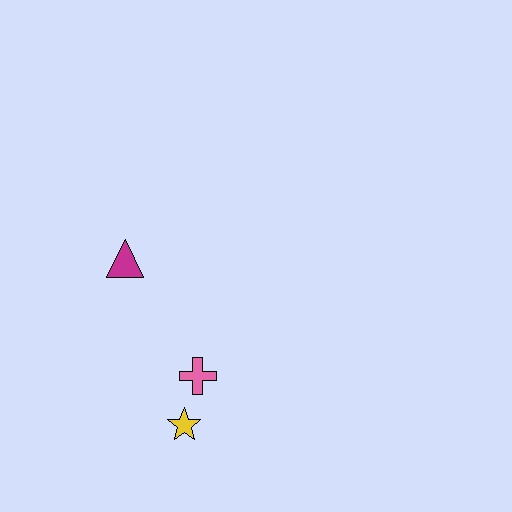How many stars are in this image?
There is 1 star.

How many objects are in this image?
There are 3 objects.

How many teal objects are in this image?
There are no teal objects.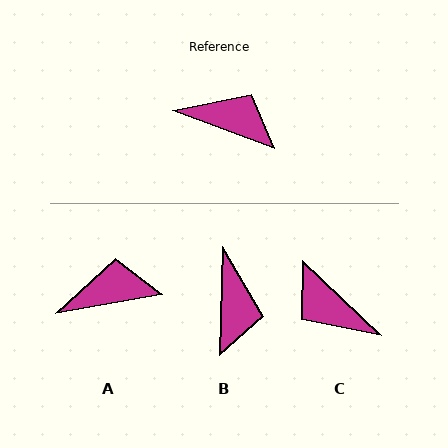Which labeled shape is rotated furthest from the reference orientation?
C, about 157 degrees away.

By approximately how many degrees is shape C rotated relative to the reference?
Approximately 157 degrees counter-clockwise.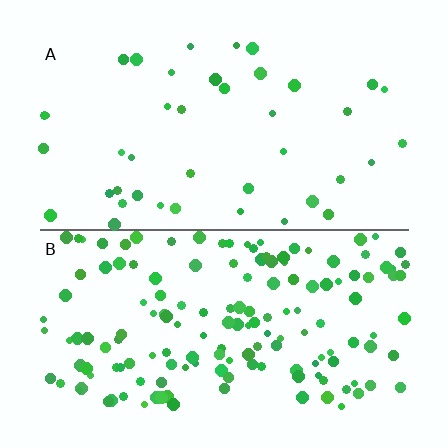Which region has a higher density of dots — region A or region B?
B (the bottom).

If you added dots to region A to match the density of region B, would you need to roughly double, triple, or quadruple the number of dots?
Approximately quadruple.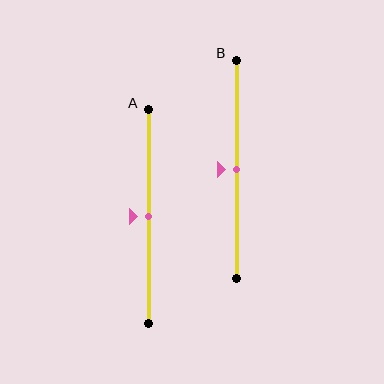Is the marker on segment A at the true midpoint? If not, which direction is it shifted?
Yes, the marker on segment A is at the true midpoint.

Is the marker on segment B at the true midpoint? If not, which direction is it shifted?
Yes, the marker on segment B is at the true midpoint.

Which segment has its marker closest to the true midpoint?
Segment A has its marker closest to the true midpoint.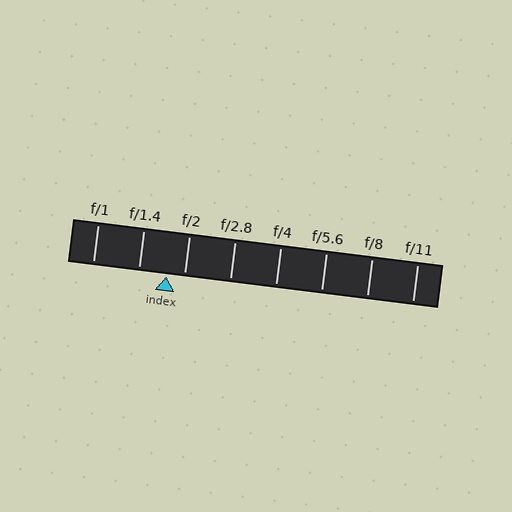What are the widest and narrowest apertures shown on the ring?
The widest aperture shown is f/1 and the narrowest is f/11.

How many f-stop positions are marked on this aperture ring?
There are 8 f-stop positions marked.